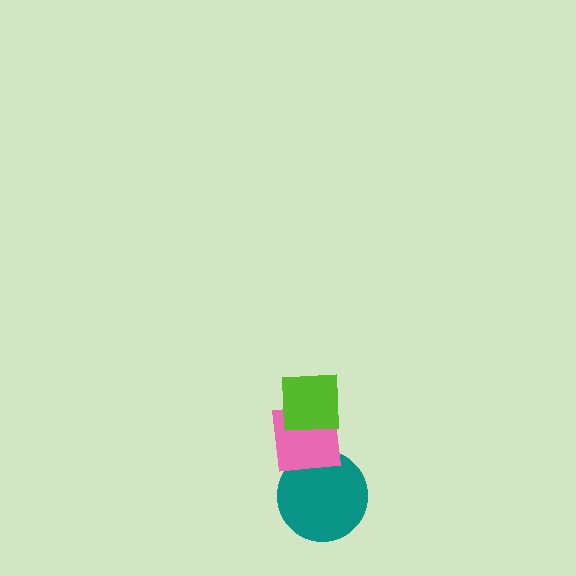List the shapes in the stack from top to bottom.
From top to bottom: the lime square, the pink square, the teal circle.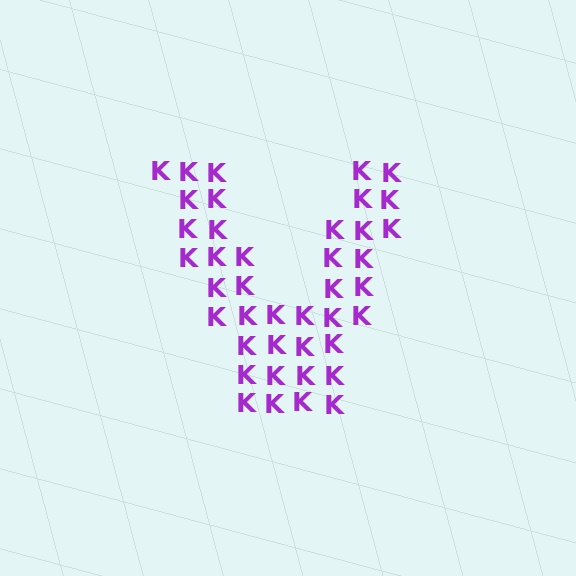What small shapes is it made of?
It is made of small letter K's.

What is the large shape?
The large shape is the letter V.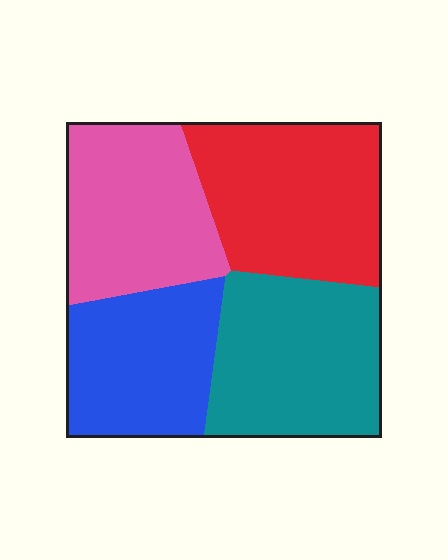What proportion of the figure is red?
Red covers about 30% of the figure.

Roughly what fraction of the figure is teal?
Teal takes up about one quarter (1/4) of the figure.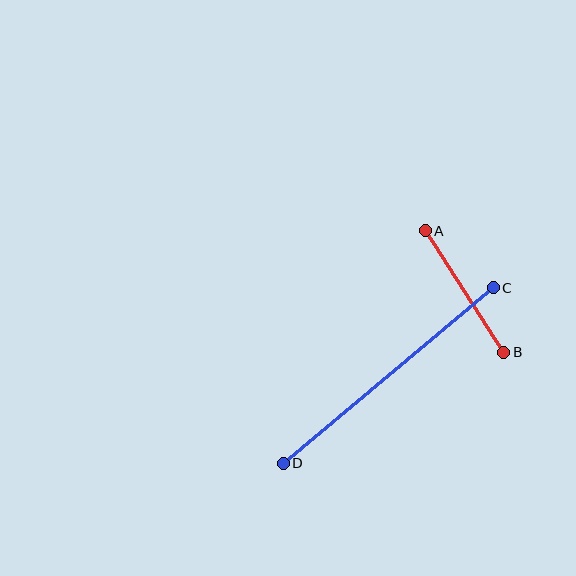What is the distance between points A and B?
The distance is approximately 145 pixels.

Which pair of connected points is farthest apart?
Points C and D are farthest apart.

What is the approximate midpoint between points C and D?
The midpoint is at approximately (388, 376) pixels.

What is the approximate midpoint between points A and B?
The midpoint is at approximately (464, 291) pixels.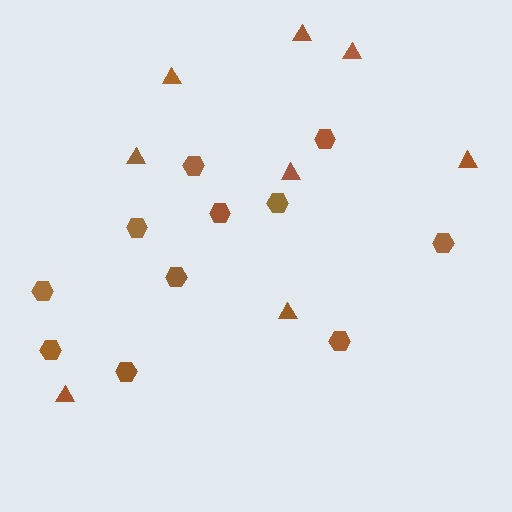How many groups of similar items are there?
There are 2 groups: one group of hexagons (11) and one group of triangles (8).